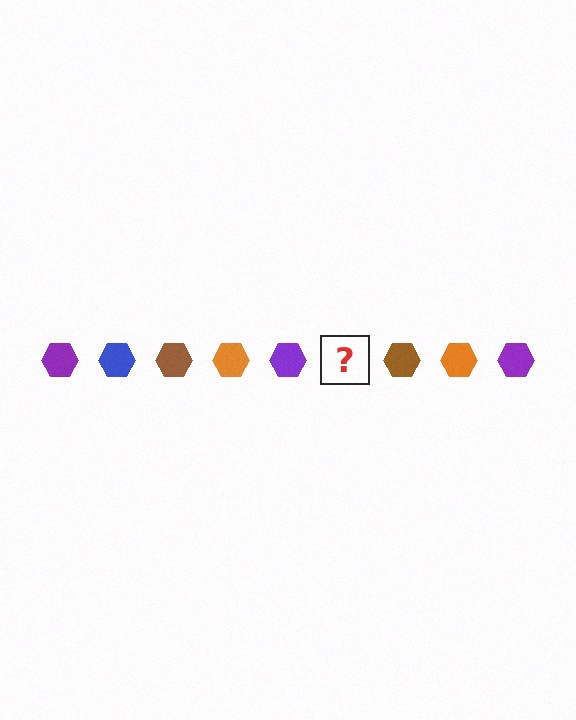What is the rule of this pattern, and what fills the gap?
The rule is that the pattern cycles through purple, blue, brown, orange hexagons. The gap should be filled with a blue hexagon.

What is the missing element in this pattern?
The missing element is a blue hexagon.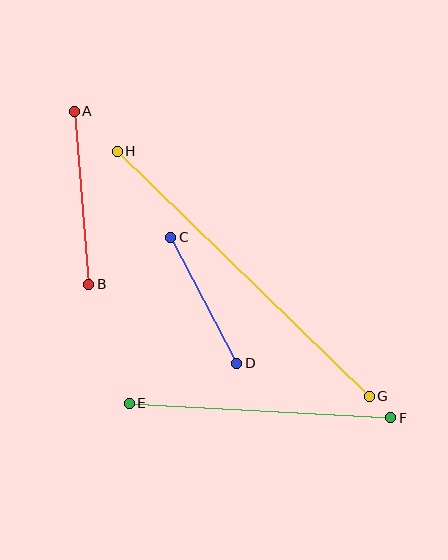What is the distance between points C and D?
The distance is approximately 143 pixels.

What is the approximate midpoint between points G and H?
The midpoint is at approximately (243, 274) pixels.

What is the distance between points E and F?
The distance is approximately 262 pixels.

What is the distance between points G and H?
The distance is approximately 351 pixels.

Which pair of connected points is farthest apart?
Points G and H are farthest apart.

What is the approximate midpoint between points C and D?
The midpoint is at approximately (204, 300) pixels.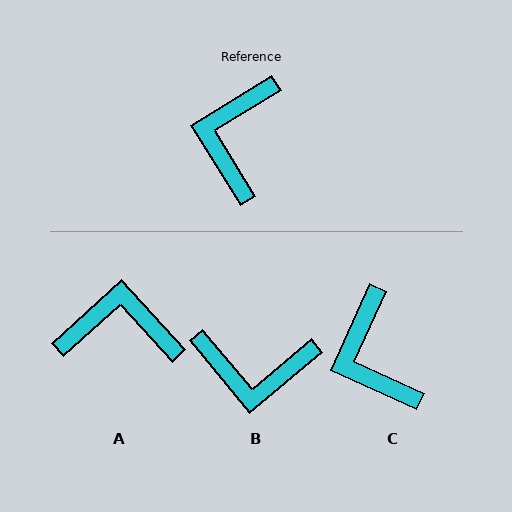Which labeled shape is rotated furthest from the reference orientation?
B, about 98 degrees away.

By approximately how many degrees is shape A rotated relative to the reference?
Approximately 79 degrees clockwise.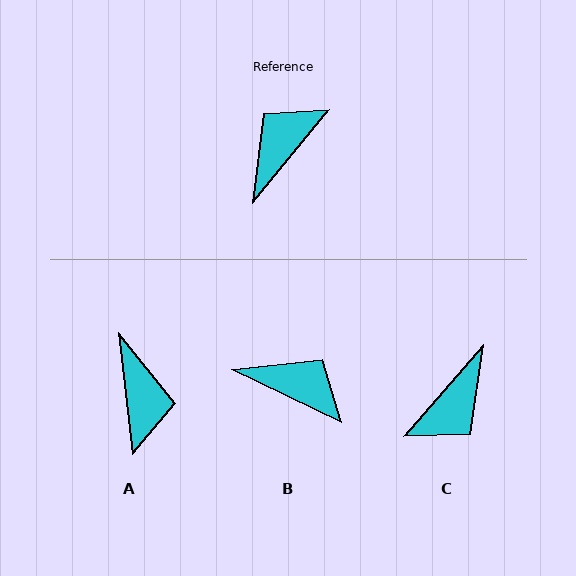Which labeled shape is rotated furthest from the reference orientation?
C, about 178 degrees away.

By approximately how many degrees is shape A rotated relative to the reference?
Approximately 134 degrees clockwise.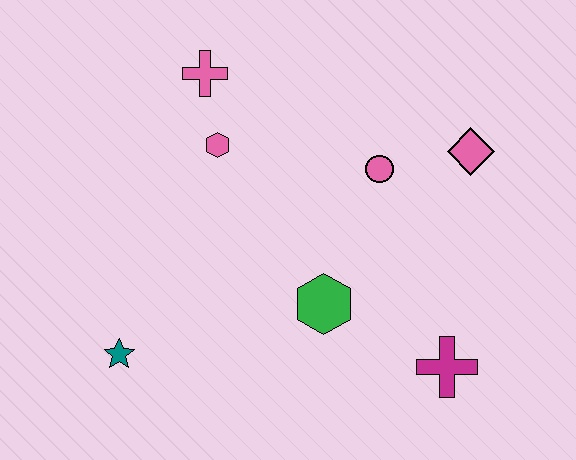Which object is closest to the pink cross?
The pink hexagon is closest to the pink cross.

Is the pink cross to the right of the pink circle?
No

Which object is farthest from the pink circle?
The teal star is farthest from the pink circle.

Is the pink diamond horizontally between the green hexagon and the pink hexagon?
No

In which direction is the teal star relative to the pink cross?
The teal star is below the pink cross.